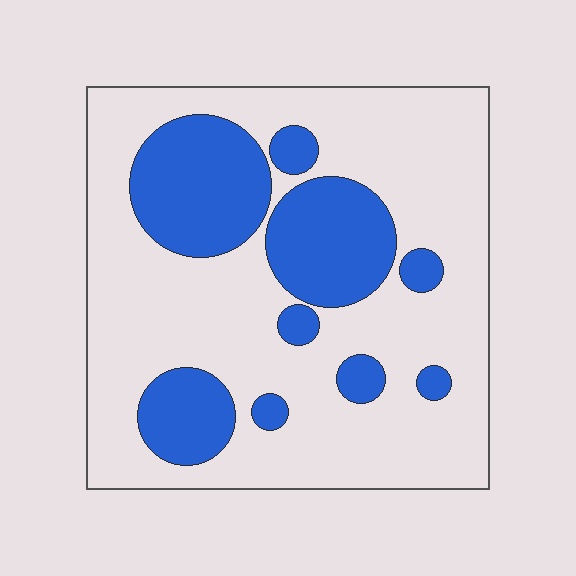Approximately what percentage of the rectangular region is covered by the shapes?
Approximately 30%.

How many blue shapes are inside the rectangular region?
9.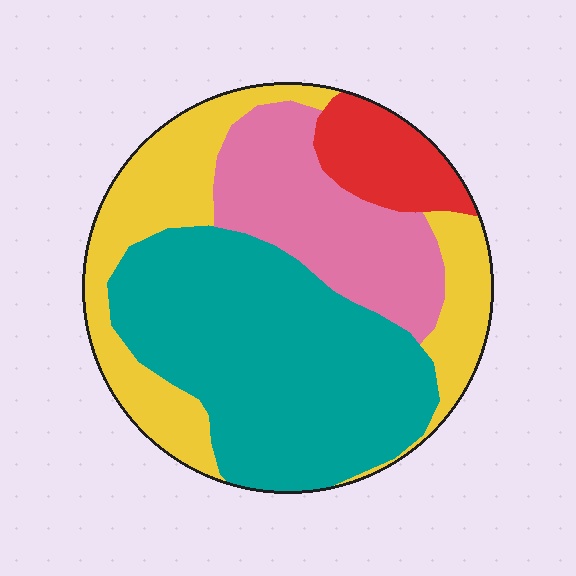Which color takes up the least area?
Red, at roughly 10%.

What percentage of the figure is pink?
Pink covers around 20% of the figure.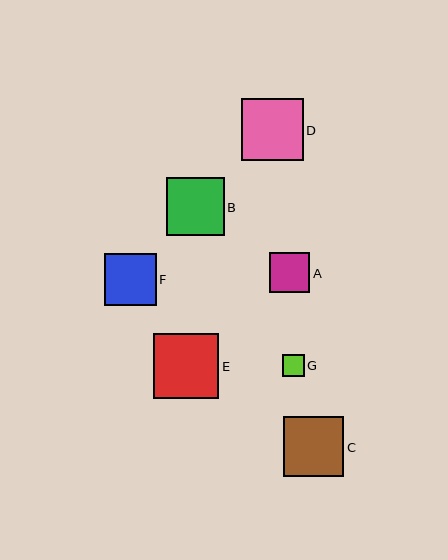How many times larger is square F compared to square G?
Square F is approximately 2.4 times the size of square G.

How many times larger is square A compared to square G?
Square A is approximately 1.9 times the size of square G.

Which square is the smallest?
Square G is the smallest with a size of approximately 21 pixels.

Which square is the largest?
Square E is the largest with a size of approximately 65 pixels.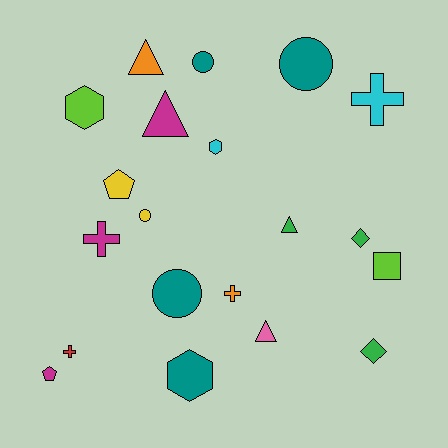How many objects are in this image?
There are 20 objects.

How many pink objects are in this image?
There is 1 pink object.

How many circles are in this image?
There are 4 circles.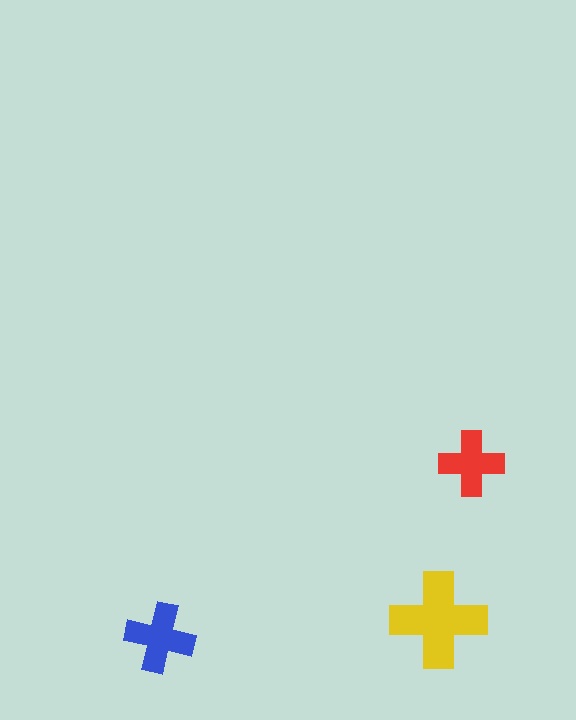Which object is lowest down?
The blue cross is bottommost.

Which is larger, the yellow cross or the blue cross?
The yellow one.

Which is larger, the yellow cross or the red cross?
The yellow one.